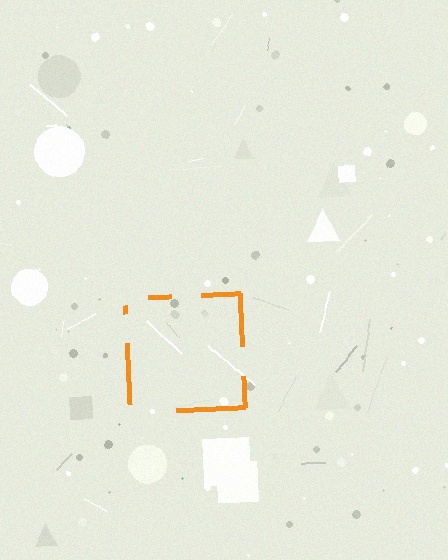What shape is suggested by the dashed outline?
The dashed outline suggests a square.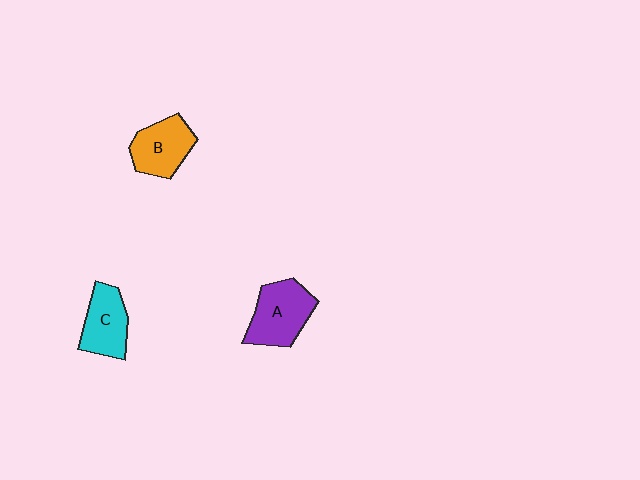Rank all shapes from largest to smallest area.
From largest to smallest: A (purple), B (orange), C (cyan).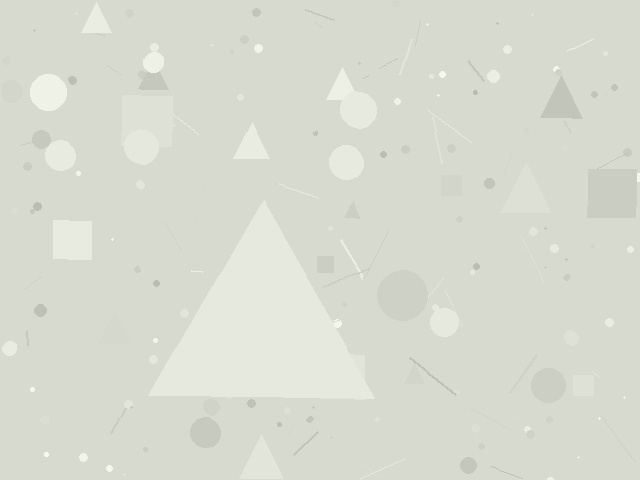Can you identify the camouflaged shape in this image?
The camouflaged shape is a triangle.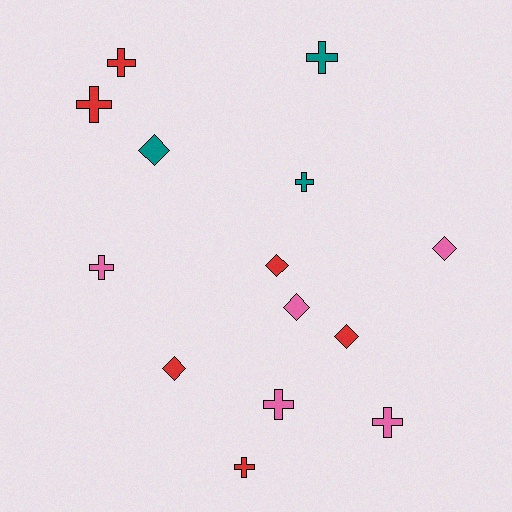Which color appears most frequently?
Red, with 6 objects.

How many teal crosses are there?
There are 2 teal crosses.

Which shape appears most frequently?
Cross, with 8 objects.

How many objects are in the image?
There are 14 objects.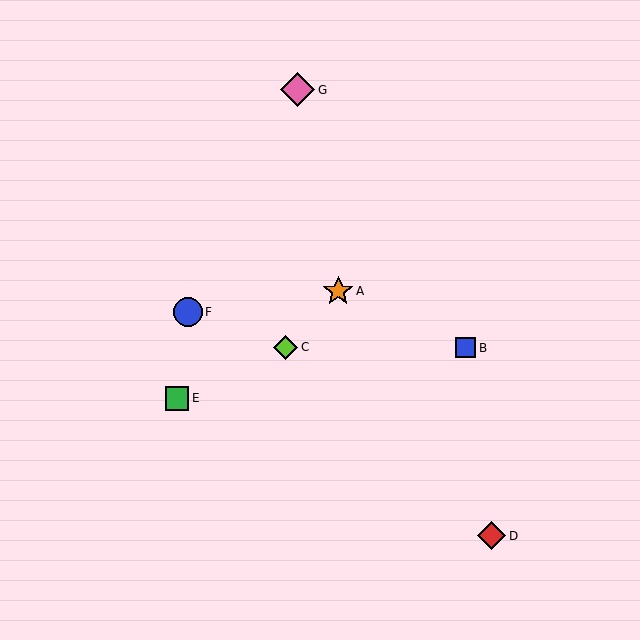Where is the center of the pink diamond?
The center of the pink diamond is at (298, 90).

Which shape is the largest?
The pink diamond (labeled G) is the largest.